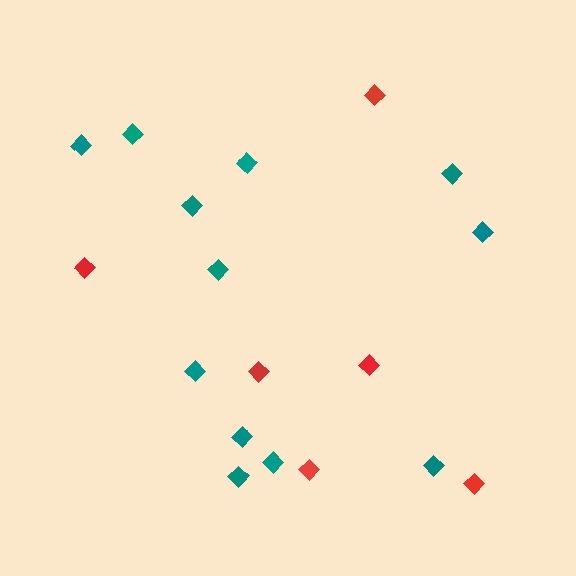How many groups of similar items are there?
There are 2 groups: one group of red diamonds (6) and one group of teal diamonds (12).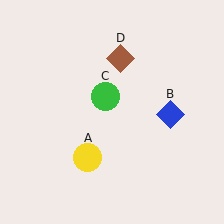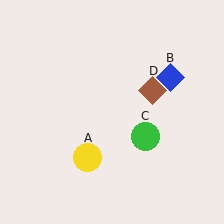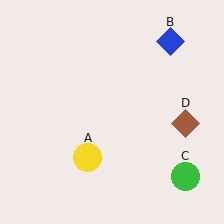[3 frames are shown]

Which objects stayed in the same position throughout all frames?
Yellow circle (object A) remained stationary.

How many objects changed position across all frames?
3 objects changed position: blue diamond (object B), green circle (object C), brown diamond (object D).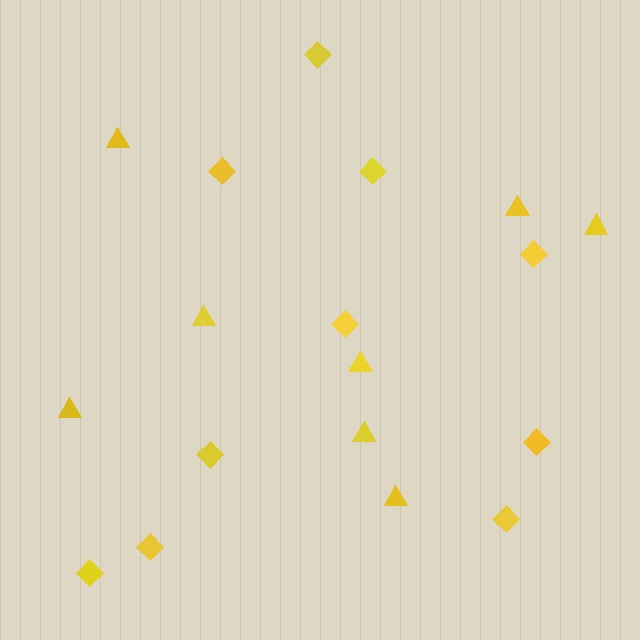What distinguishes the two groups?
There are 2 groups: one group of triangles (8) and one group of diamonds (10).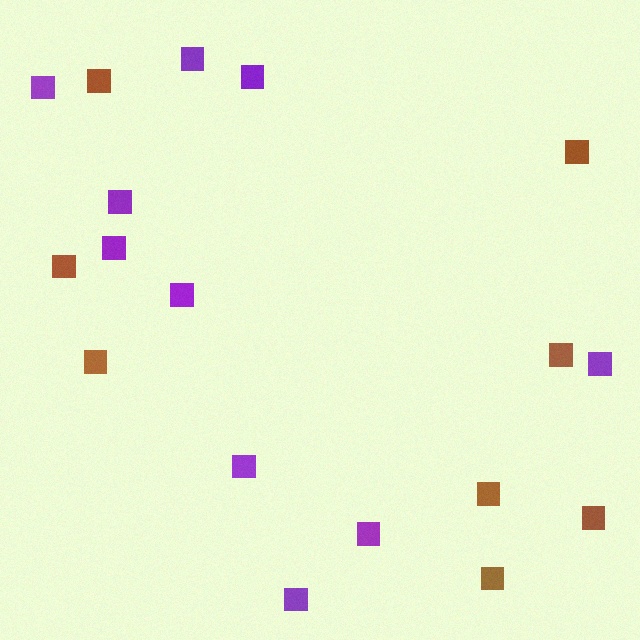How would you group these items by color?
There are 2 groups: one group of purple squares (10) and one group of brown squares (8).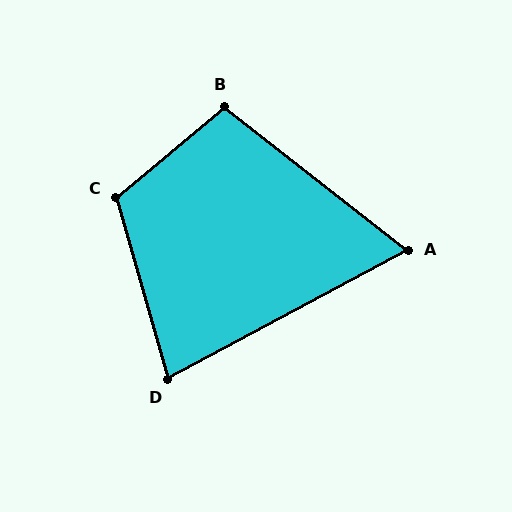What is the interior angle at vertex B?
Approximately 102 degrees (obtuse).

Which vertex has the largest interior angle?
C, at approximately 114 degrees.